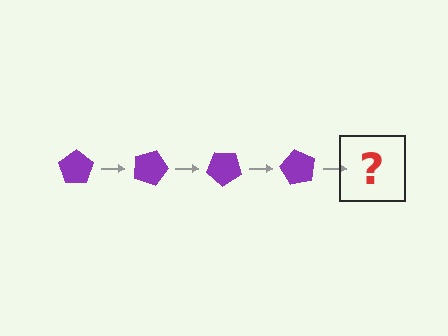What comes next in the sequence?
The next element should be a purple pentagon rotated 80 degrees.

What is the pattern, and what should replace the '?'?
The pattern is that the pentagon rotates 20 degrees each step. The '?' should be a purple pentagon rotated 80 degrees.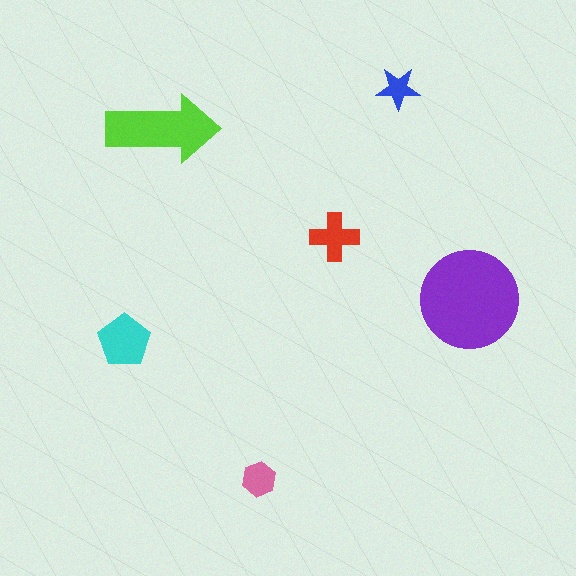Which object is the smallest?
The blue star.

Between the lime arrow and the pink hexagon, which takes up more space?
The lime arrow.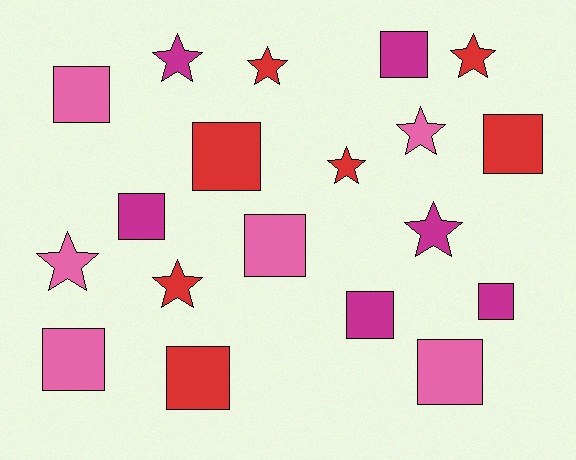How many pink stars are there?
There are 2 pink stars.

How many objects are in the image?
There are 19 objects.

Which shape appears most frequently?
Square, with 11 objects.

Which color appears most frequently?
Red, with 7 objects.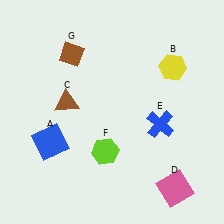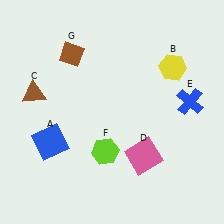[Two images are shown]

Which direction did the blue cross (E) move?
The blue cross (E) moved right.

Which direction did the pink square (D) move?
The pink square (D) moved up.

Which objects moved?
The objects that moved are: the brown triangle (C), the pink square (D), the blue cross (E).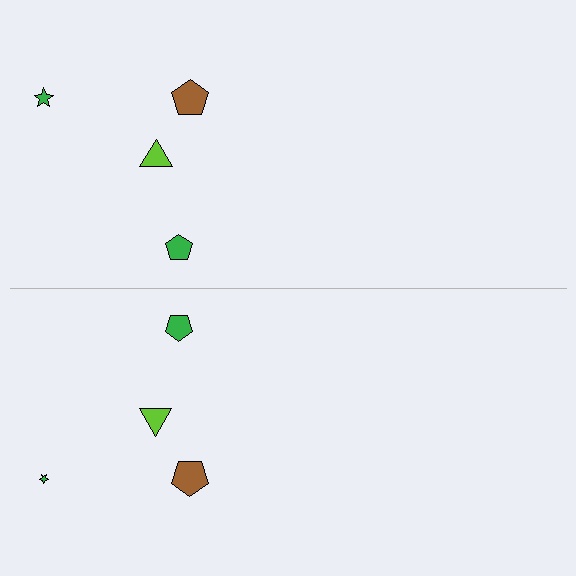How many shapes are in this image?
There are 8 shapes in this image.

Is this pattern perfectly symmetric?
No, the pattern is not perfectly symmetric. The green star on the bottom side has a different size than its mirror counterpart.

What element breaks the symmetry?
The green star on the bottom side has a different size than its mirror counterpart.